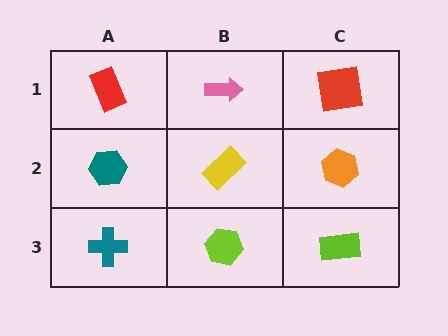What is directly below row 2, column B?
A lime hexagon.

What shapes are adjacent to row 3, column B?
A yellow rectangle (row 2, column B), a teal cross (row 3, column A), a lime rectangle (row 3, column C).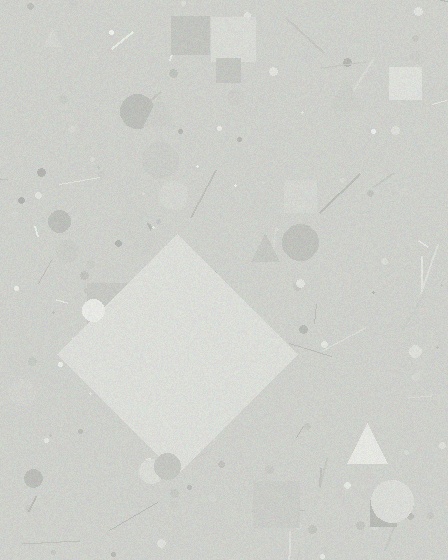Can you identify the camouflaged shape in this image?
The camouflaged shape is a diamond.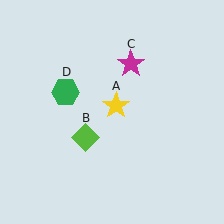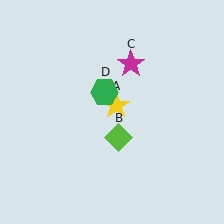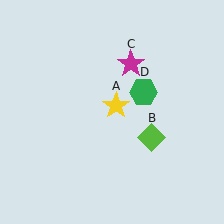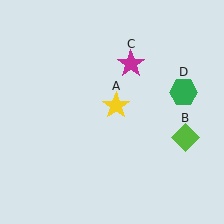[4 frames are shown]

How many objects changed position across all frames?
2 objects changed position: lime diamond (object B), green hexagon (object D).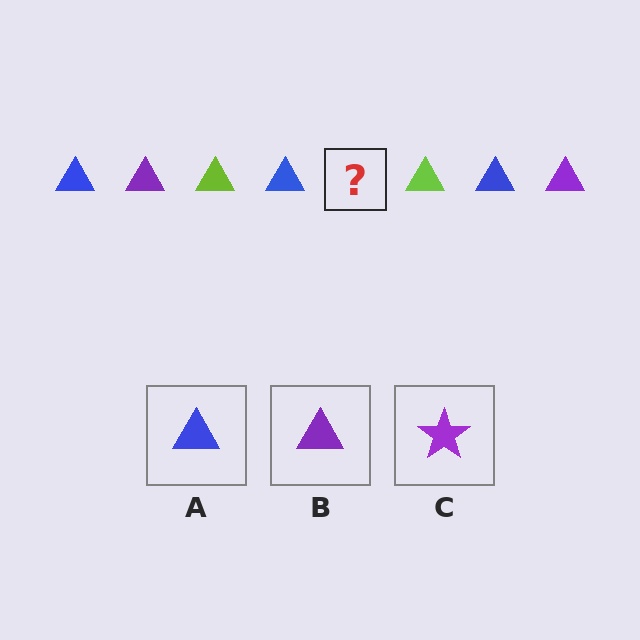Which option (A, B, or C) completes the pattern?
B.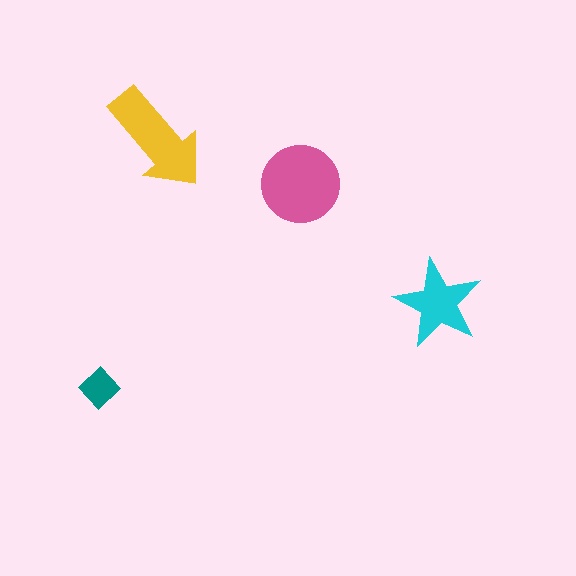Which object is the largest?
The pink circle.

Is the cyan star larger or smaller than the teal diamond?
Larger.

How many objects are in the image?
There are 4 objects in the image.